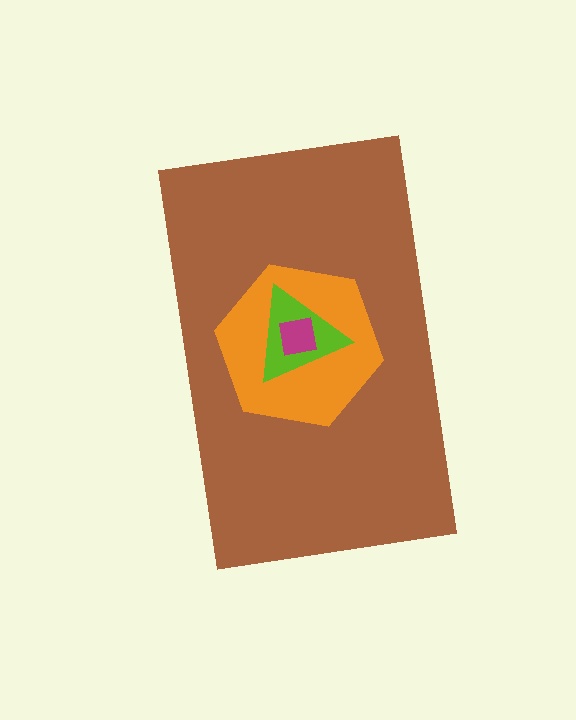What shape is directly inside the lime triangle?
The magenta square.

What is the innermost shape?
The magenta square.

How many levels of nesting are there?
4.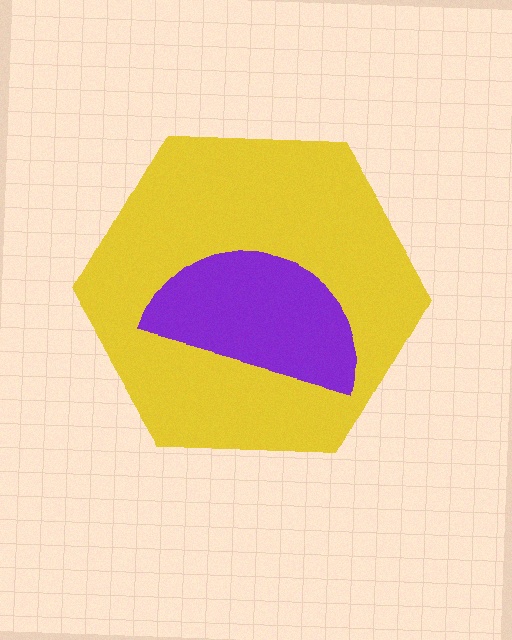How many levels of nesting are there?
2.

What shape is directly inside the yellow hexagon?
The purple semicircle.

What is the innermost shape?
The purple semicircle.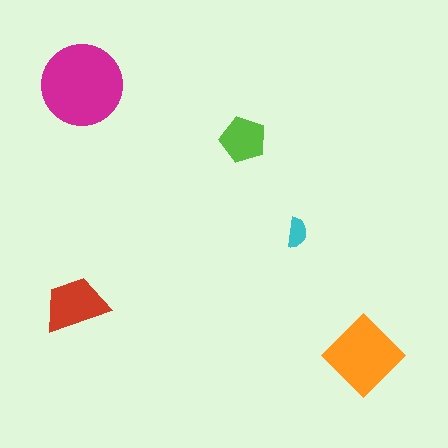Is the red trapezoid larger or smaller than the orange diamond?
Smaller.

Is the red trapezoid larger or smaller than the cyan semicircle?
Larger.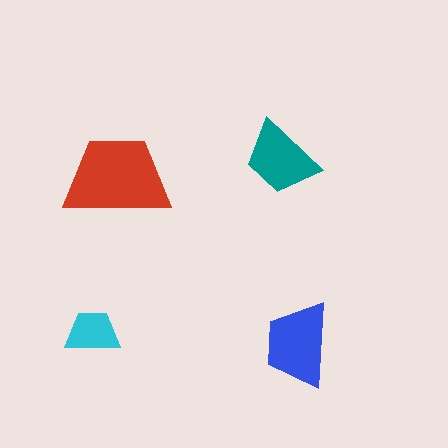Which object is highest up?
The teal trapezoid is topmost.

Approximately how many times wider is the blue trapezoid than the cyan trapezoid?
About 1.5 times wider.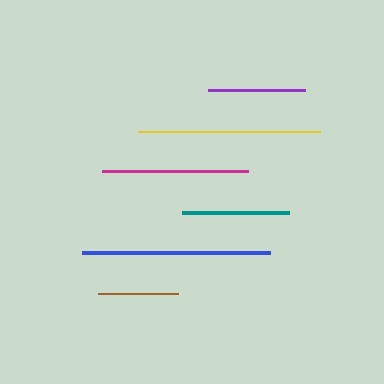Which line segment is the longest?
The blue line is the longest at approximately 189 pixels.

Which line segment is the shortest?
The brown line is the shortest at approximately 80 pixels.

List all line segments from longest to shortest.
From longest to shortest: blue, yellow, magenta, teal, purple, brown.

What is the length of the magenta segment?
The magenta segment is approximately 146 pixels long.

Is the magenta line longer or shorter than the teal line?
The magenta line is longer than the teal line.